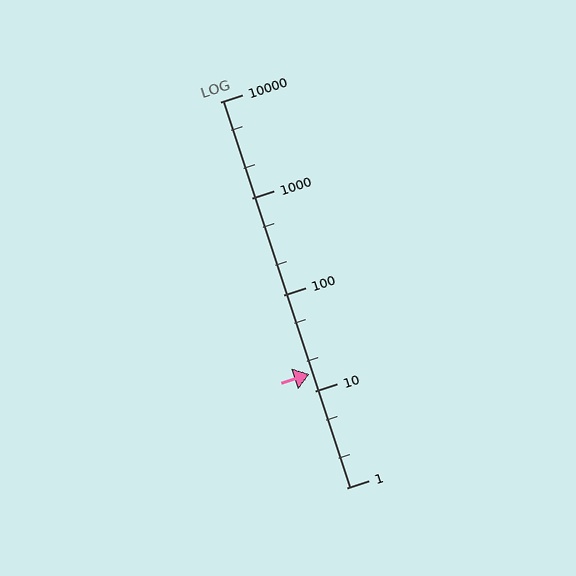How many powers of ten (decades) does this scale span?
The scale spans 4 decades, from 1 to 10000.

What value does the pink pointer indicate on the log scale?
The pointer indicates approximately 15.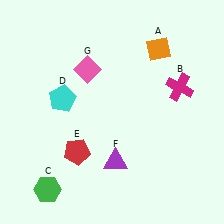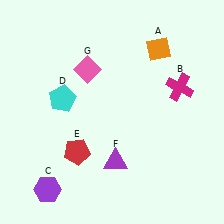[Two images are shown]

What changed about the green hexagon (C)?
In Image 1, C is green. In Image 2, it changed to purple.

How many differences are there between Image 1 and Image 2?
There is 1 difference between the two images.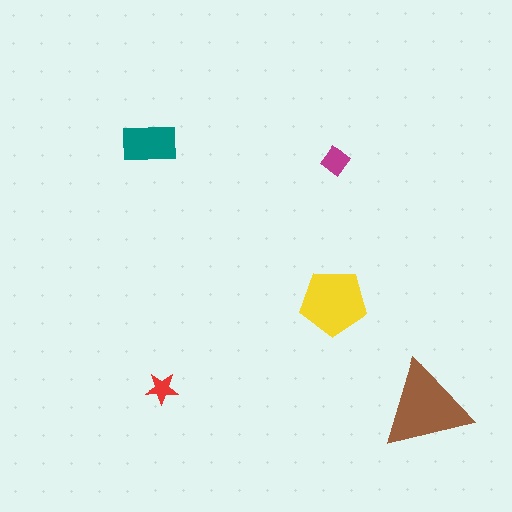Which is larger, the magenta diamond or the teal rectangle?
The teal rectangle.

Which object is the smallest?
The red star.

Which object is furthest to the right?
The brown triangle is rightmost.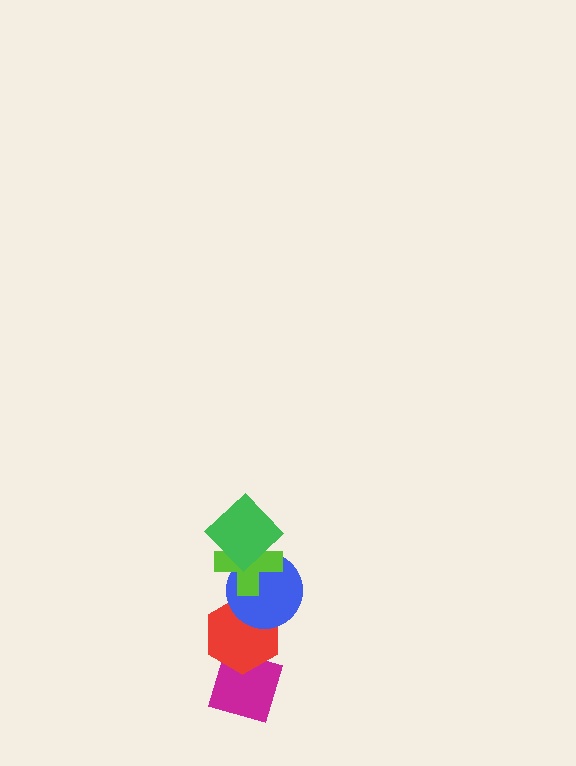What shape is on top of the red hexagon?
The blue circle is on top of the red hexagon.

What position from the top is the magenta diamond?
The magenta diamond is 5th from the top.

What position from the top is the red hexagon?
The red hexagon is 4th from the top.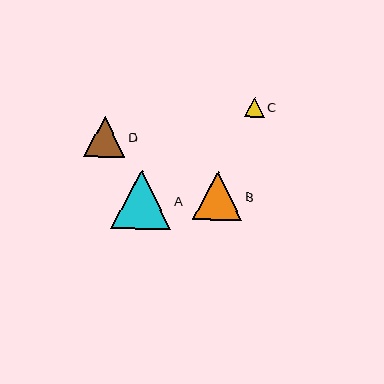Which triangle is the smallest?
Triangle C is the smallest with a size of approximately 20 pixels.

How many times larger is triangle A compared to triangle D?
Triangle A is approximately 1.5 times the size of triangle D.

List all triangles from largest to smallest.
From largest to smallest: A, B, D, C.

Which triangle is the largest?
Triangle A is the largest with a size of approximately 60 pixels.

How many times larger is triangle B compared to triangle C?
Triangle B is approximately 2.4 times the size of triangle C.